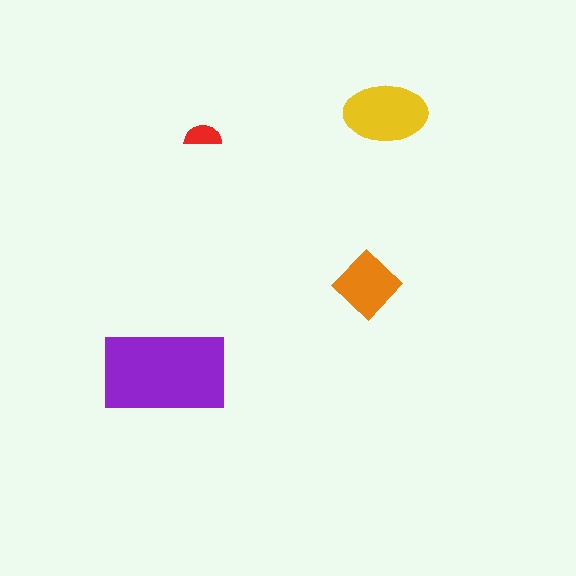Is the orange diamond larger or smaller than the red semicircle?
Larger.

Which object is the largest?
The purple rectangle.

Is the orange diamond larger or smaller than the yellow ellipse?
Smaller.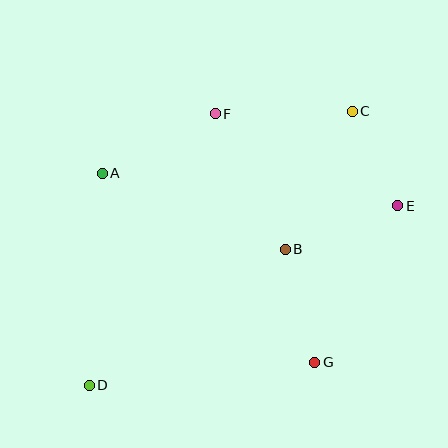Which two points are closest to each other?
Points C and E are closest to each other.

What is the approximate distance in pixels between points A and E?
The distance between A and E is approximately 297 pixels.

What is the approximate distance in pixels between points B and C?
The distance between B and C is approximately 153 pixels.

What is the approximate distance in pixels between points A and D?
The distance between A and D is approximately 212 pixels.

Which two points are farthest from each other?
Points C and D are farthest from each other.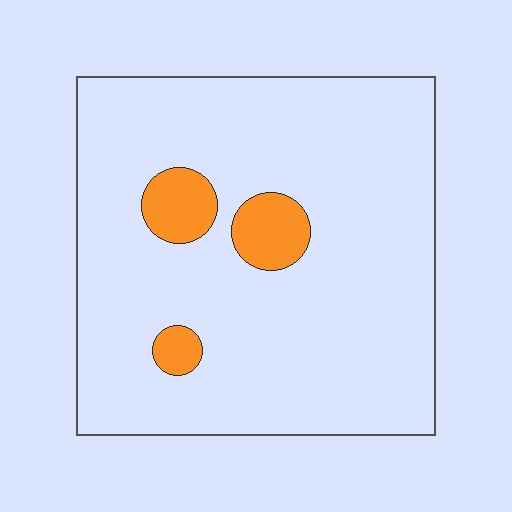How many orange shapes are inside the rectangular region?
3.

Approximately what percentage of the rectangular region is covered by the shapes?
Approximately 10%.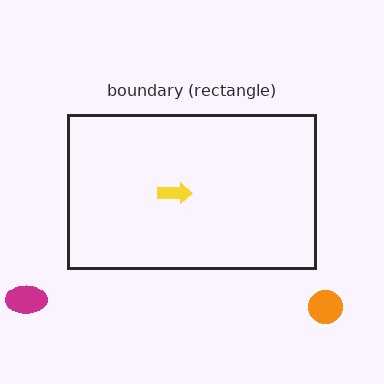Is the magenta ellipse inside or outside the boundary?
Outside.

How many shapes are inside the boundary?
1 inside, 2 outside.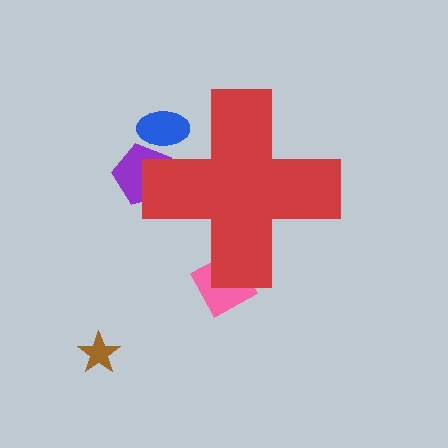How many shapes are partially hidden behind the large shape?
3 shapes are partially hidden.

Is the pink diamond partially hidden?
Yes, the pink diamond is partially hidden behind the red cross.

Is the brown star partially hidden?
No, the brown star is fully visible.